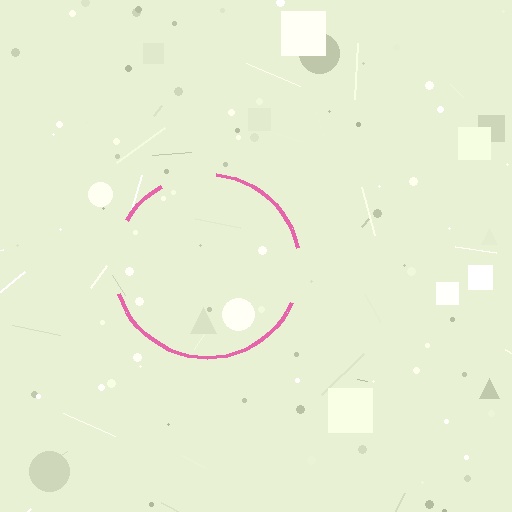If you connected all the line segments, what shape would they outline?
They would outline a circle.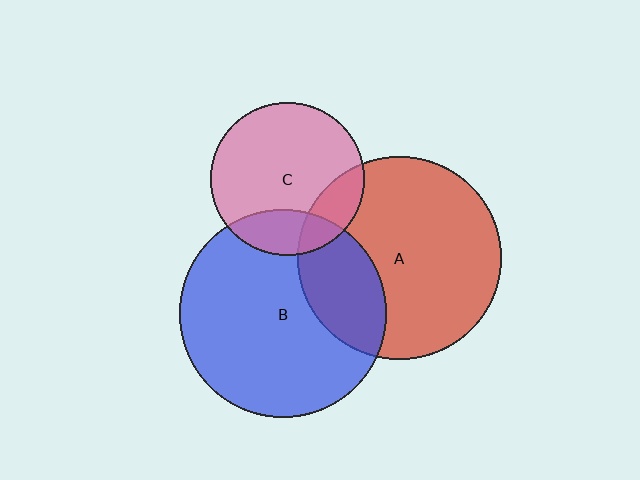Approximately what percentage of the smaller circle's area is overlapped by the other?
Approximately 20%.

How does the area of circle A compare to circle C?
Approximately 1.8 times.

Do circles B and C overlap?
Yes.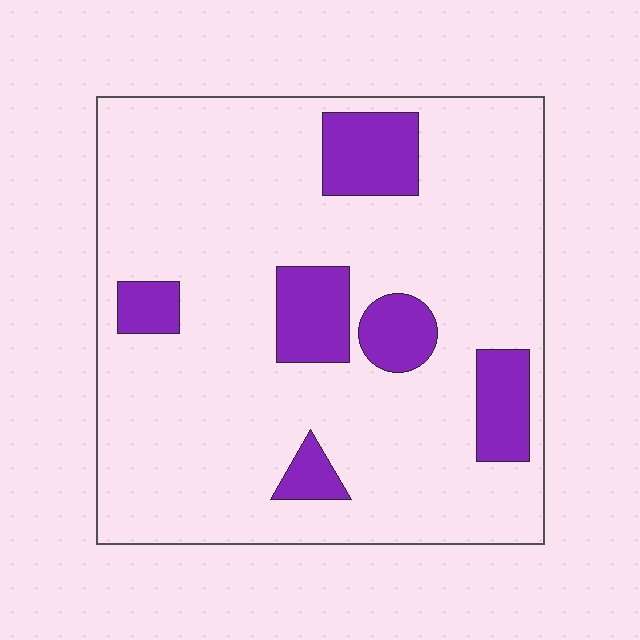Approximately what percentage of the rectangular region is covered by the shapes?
Approximately 15%.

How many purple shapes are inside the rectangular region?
6.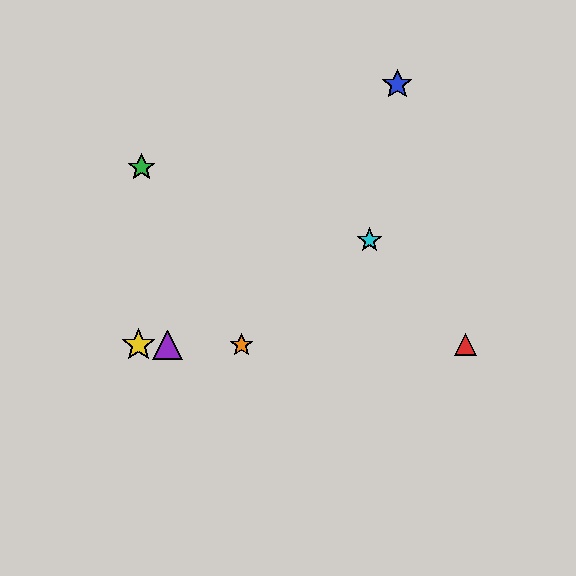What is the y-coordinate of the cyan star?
The cyan star is at y≈240.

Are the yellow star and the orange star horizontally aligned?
Yes, both are at y≈345.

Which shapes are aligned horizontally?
The red triangle, the yellow star, the purple triangle, the orange star are aligned horizontally.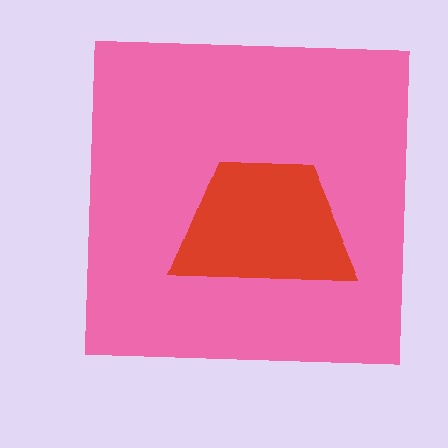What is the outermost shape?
The pink square.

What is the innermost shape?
The red trapezoid.